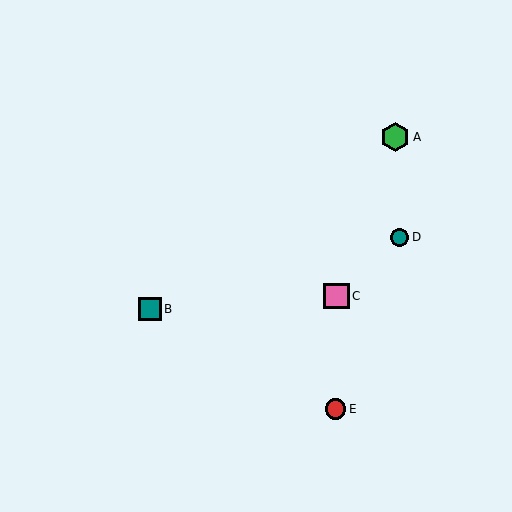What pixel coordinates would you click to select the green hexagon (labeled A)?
Click at (395, 137) to select the green hexagon A.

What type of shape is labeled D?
Shape D is a teal circle.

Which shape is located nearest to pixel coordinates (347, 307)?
The pink square (labeled C) at (337, 296) is nearest to that location.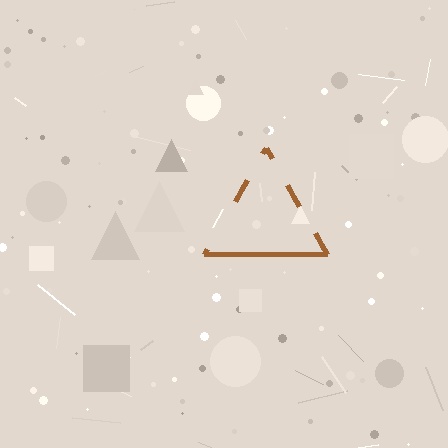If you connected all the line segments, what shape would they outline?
They would outline a triangle.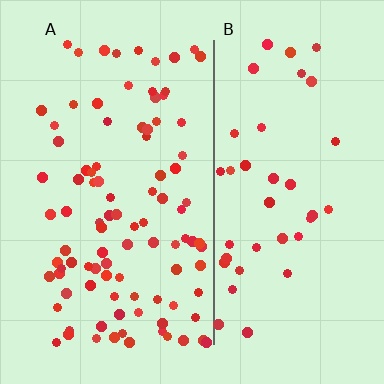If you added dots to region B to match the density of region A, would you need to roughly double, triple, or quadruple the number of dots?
Approximately double.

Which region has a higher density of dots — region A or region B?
A (the left).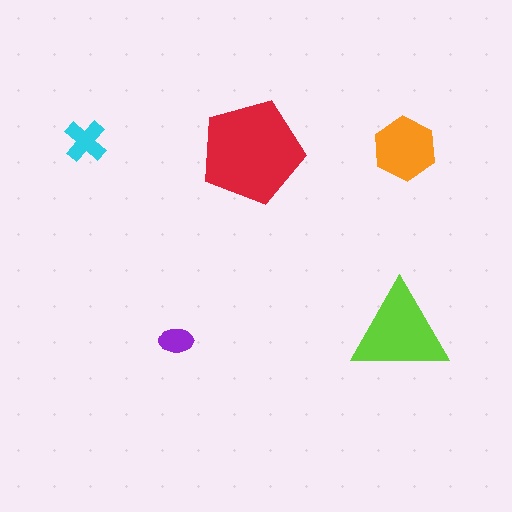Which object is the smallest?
The purple ellipse.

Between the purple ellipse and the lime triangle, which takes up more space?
The lime triangle.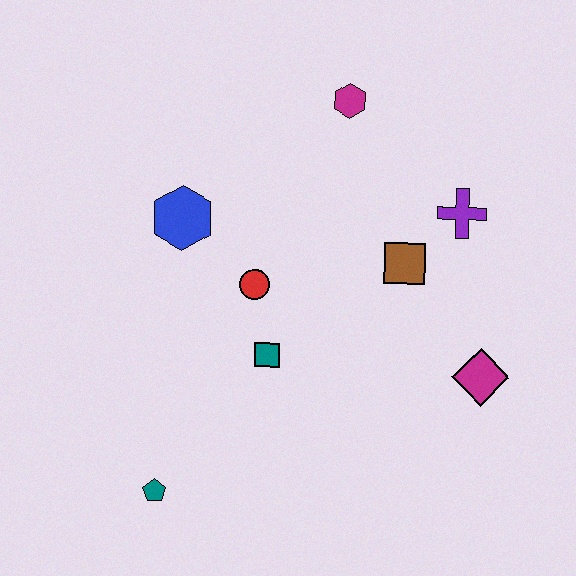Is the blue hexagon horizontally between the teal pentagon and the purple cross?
Yes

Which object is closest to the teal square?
The red circle is closest to the teal square.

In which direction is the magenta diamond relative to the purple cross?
The magenta diamond is below the purple cross.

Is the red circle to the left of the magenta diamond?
Yes